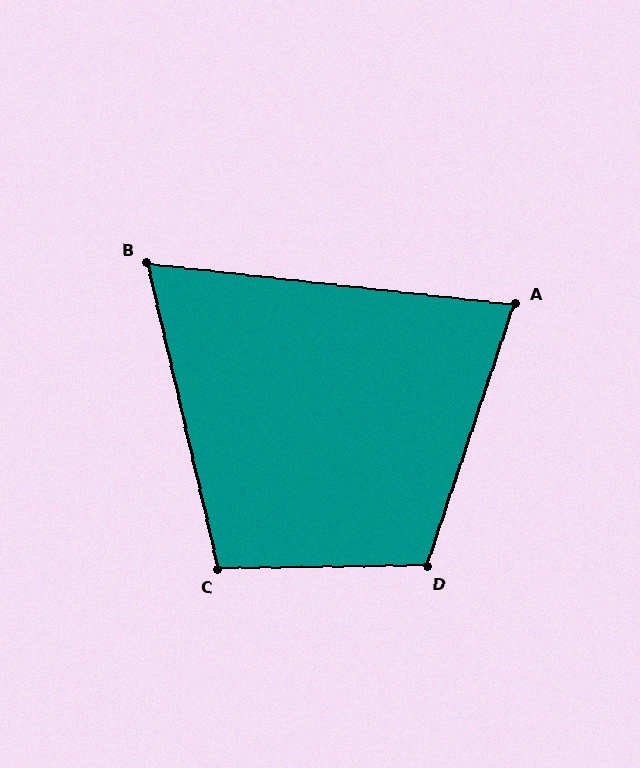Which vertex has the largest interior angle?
D, at approximately 109 degrees.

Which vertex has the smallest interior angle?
B, at approximately 71 degrees.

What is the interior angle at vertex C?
Approximately 102 degrees (obtuse).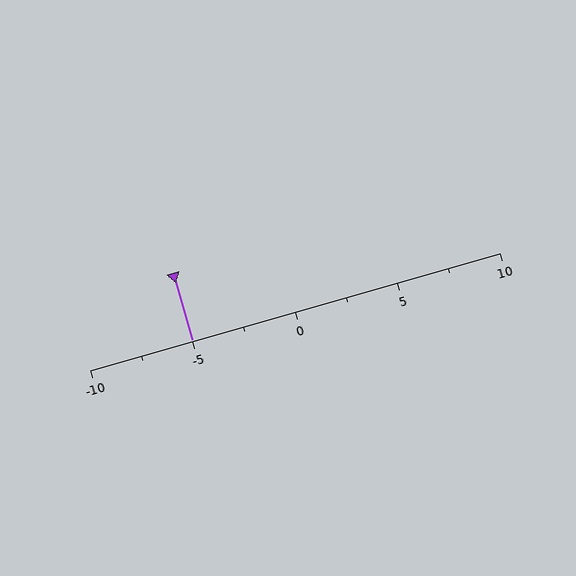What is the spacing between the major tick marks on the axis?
The major ticks are spaced 5 apart.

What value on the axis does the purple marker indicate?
The marker indicates approximately -5.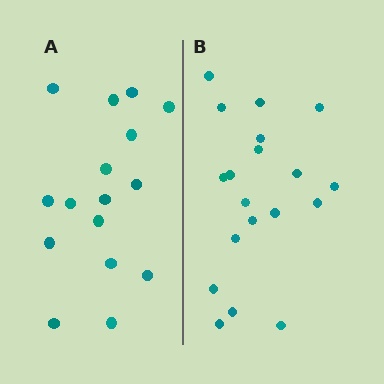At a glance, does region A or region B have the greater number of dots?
Region B (the right region) has more dots.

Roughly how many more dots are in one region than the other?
Region B has just a few more — roughly 2 or 3 more dots than region A.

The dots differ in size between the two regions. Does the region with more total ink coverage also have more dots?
No. Region A has more total ink coverage because its dots are larger, but region B actually contains more individual dots. Total area can be misleading — the number of items is what matters here.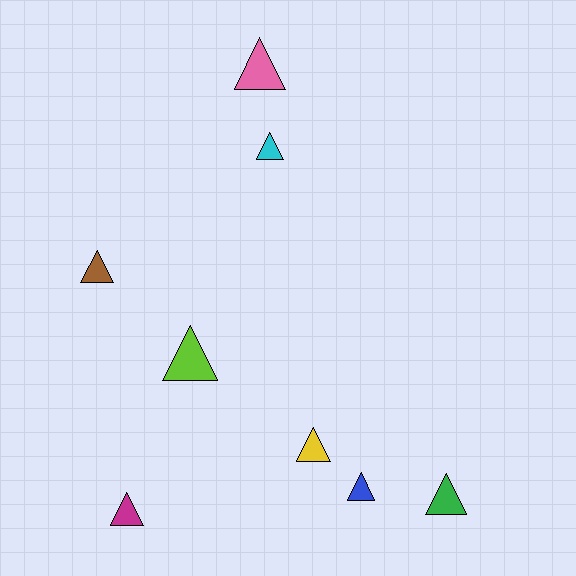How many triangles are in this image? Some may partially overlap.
There are 8 triangles.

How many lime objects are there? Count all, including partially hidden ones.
There is 1 lime object.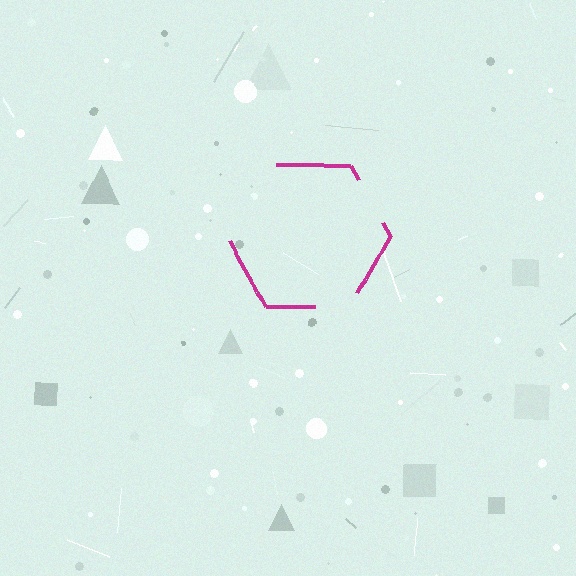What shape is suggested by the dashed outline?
The dashed outline suggests a hexagon.